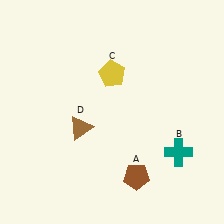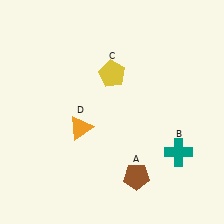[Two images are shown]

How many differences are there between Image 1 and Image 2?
There is 1 difference between the two images.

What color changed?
The triangle (D) changed from brown in Image 1 to orange in Image 2.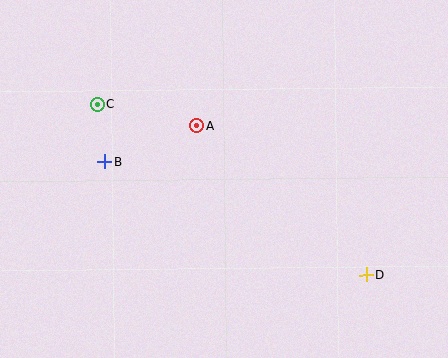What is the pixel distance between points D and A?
The distance between D and A is 225 pixels.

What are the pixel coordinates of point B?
Point B is at (105, 162).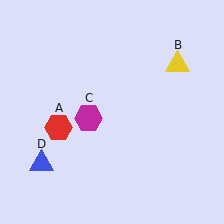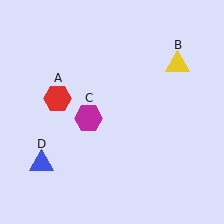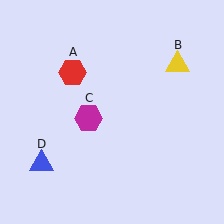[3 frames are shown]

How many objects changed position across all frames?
1 object changed position: red hexagon (object A).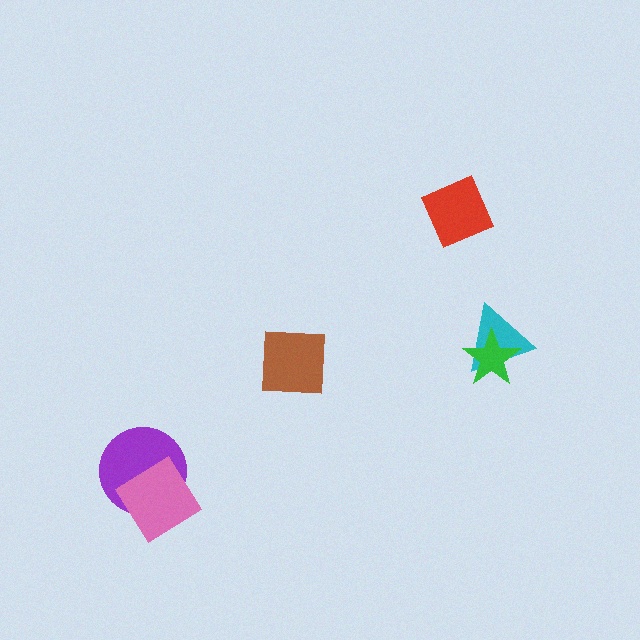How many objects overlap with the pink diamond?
1 object overlaps with the pink diamond.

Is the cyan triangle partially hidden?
Yes, it is partially covered by another shape.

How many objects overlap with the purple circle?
1 object overlaps with the purple circle.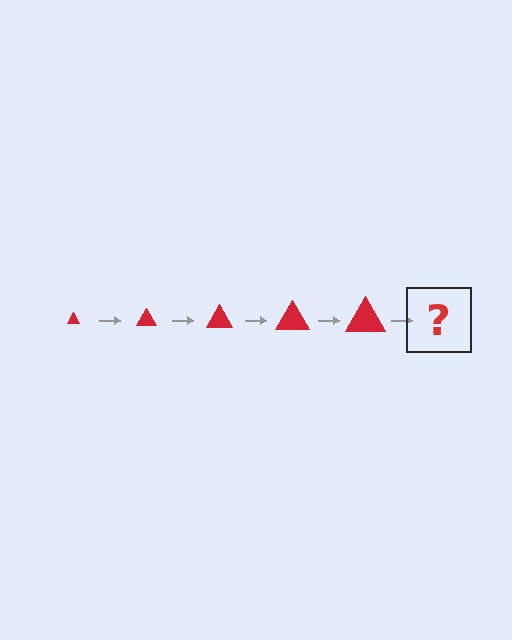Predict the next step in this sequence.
The next step is a red triangle, larger than the previous one.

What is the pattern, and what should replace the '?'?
The pattern is that the triangle gets progressively larger each step. The '?' should be a red triangle, larger than the previous one.